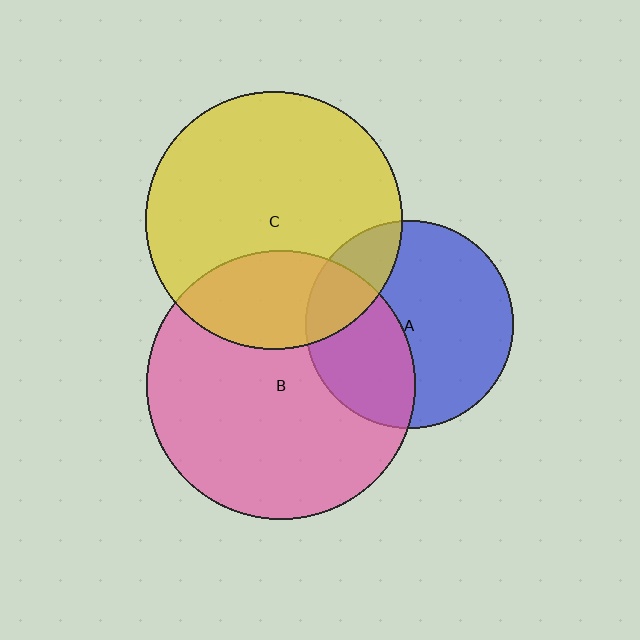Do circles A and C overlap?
Yes.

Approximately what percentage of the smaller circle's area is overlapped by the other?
Approximately 20%.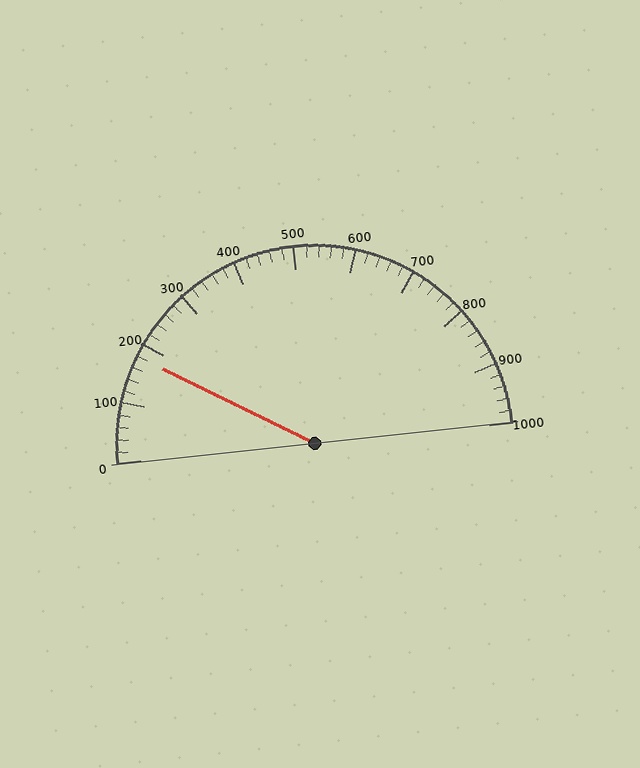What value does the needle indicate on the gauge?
The needle indicates approximately 180.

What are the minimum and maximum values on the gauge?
The gauge ranges from 0 to 1000.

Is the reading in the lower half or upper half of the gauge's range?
The reading is in the lower half of the range (0 to 1000).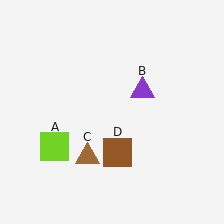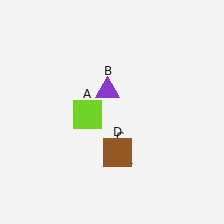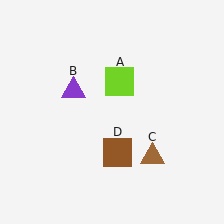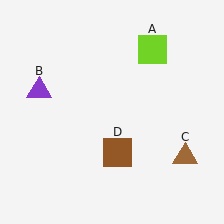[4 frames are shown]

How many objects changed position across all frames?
3 objects changed position: lime square (object A), purple triangle (object B), brown triangle (object C).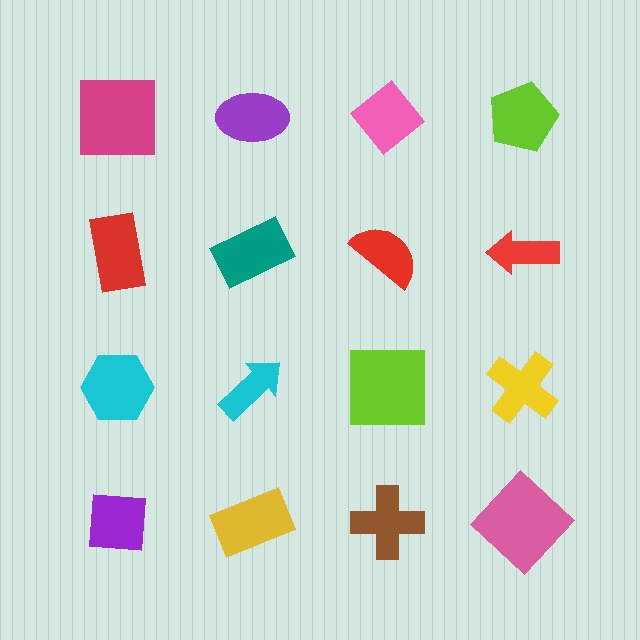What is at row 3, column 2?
A cyan arrow.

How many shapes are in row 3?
4 shapes.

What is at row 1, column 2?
A purple ellipse.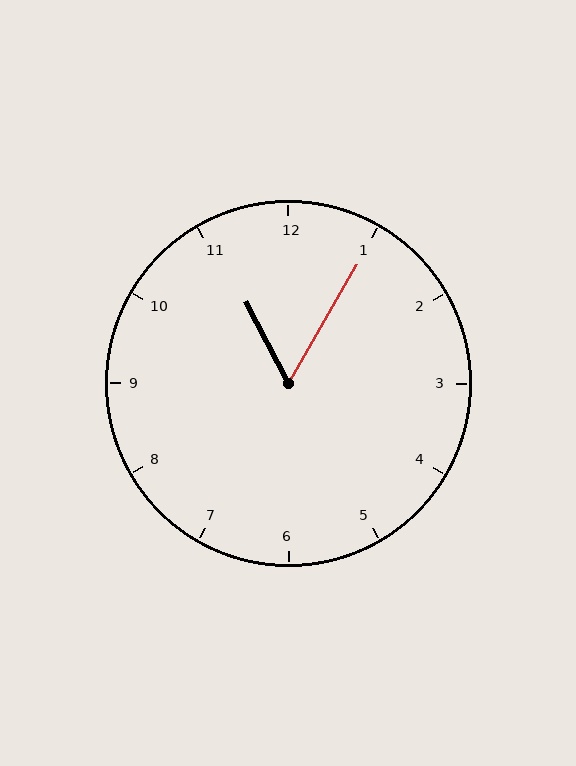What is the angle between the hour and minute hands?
Approximately 58 degrees.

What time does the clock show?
11:05.